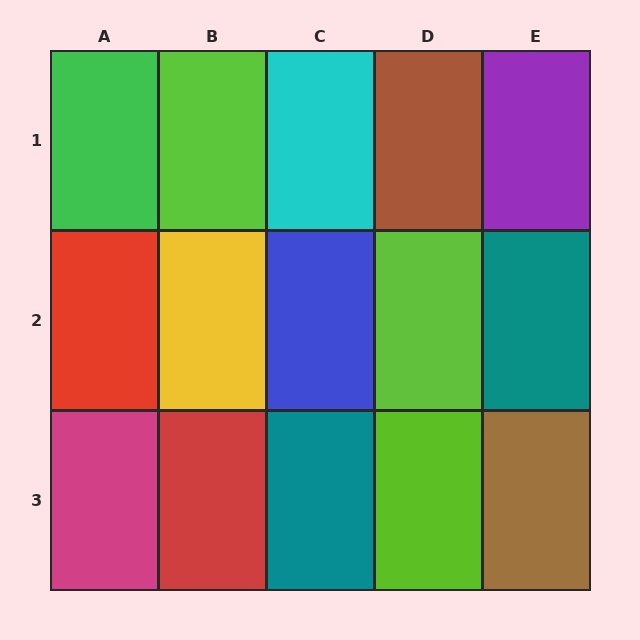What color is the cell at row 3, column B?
Red.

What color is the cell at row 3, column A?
Magenta.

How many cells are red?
2 cells are red.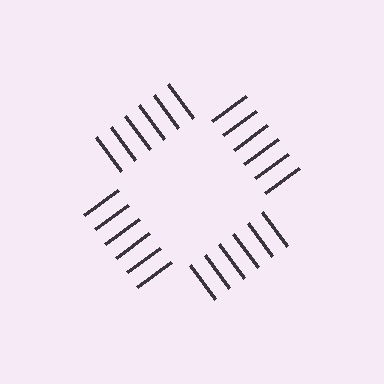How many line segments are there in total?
24 — 6 along each of the 4 edges.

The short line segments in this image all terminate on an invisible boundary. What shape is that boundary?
An illusory square — the line segments terminate on its edges but no continuous stroke is drawn.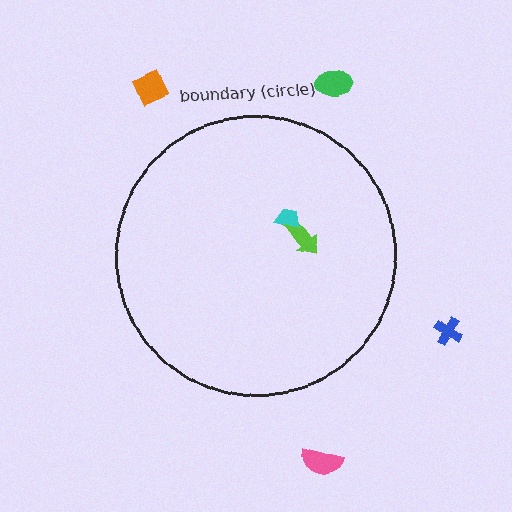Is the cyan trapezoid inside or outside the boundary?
Inside.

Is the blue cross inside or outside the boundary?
Outside.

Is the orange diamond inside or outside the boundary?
Outside.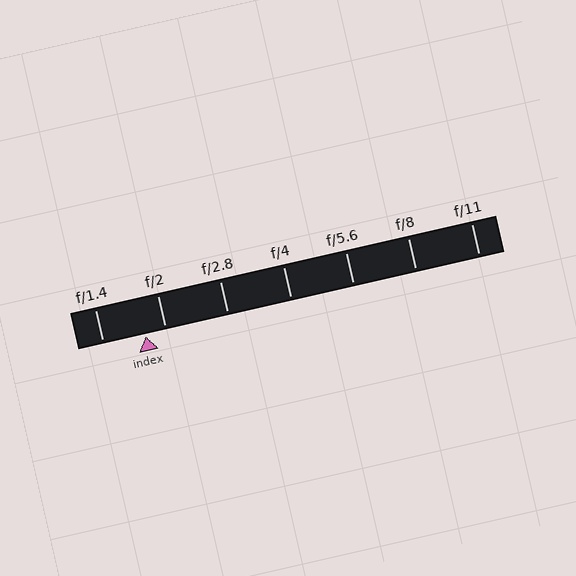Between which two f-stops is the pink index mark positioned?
The index mark is between f/1.4 and f/2.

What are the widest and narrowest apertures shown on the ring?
The widest aperture shown is f/1.4 and the narrowest is f/11.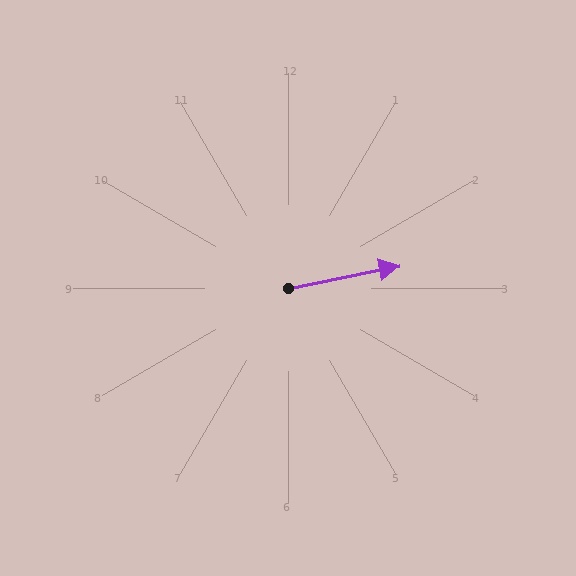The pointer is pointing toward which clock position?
Roughly 3 o'clock.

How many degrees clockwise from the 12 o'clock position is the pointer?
Approximately 79 degrees.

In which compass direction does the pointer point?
East.